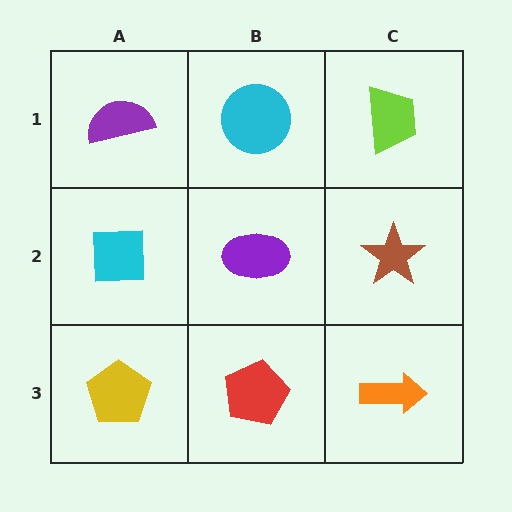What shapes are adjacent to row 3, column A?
A cyan square (row 2, column A), a red pentagon (row 3, column B).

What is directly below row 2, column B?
A red pentagon.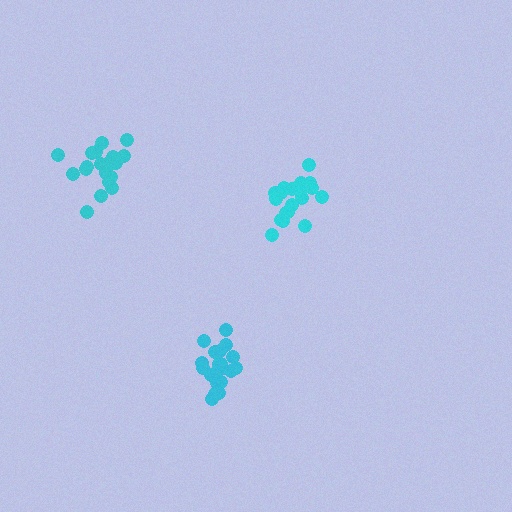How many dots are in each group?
Group 1: 20 dots, Group 2: 20 dots, Group 3: 20 dots (60 total).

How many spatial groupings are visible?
There are 3 spatial groupings.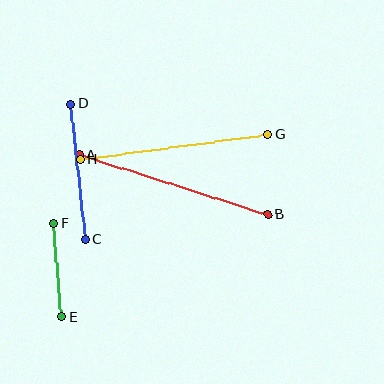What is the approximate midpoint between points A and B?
The midpoint is at approximately (174, 185) pixels.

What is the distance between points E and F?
The distance is approximately 94 pixels.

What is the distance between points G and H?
The distance is approximately 189 pixels.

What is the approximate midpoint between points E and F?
The midpoint is at approximately (57, 270) pixels.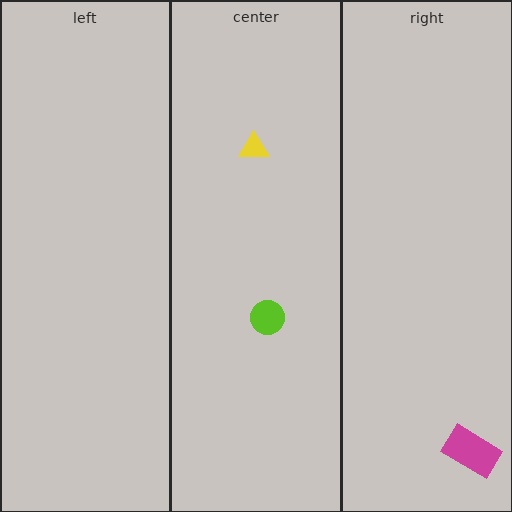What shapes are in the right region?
The magenta rectangle.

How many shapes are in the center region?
2.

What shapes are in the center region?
The lime circle, the yellow triangle.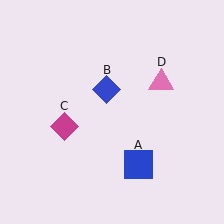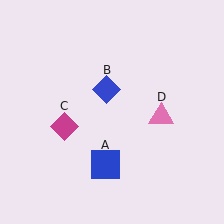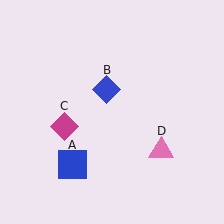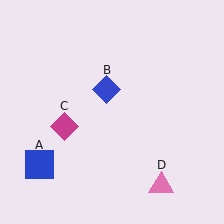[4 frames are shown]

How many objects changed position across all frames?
2 objects changed position: blue square (object A), pink triangle (object D).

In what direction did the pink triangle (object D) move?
The pink triangle (object D) moved down.